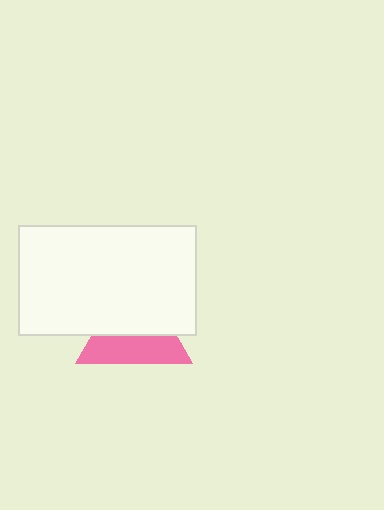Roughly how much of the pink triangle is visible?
About half of it is visible (roughly 47%).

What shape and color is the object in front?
The object in front is a white rectangle.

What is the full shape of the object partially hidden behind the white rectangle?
The partially hidden object is a pink triangle.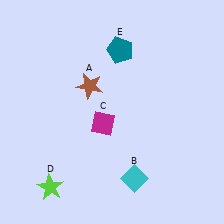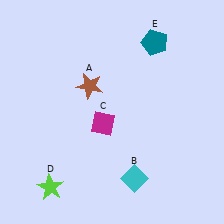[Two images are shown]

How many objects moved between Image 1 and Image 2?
1 object moved between the two images.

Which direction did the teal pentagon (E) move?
The teal pentagon (E) moved right.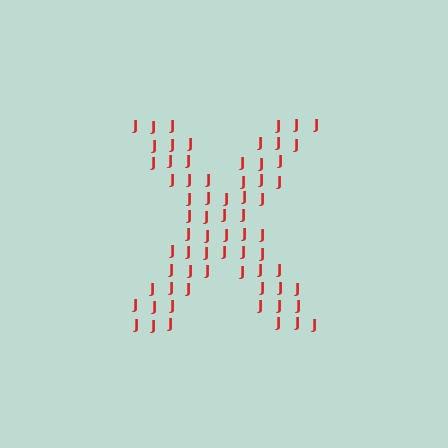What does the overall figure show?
The overall figure shows the letter X.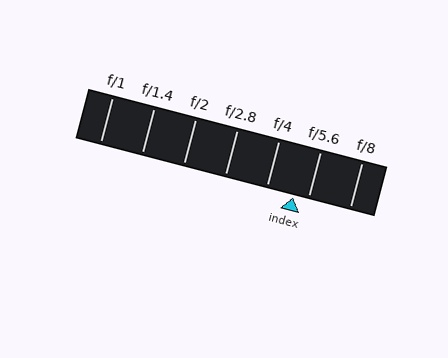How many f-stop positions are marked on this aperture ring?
There are 7 f-stop positions marked.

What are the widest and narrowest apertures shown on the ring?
The widest aperture shown is f/1 and the narrowest is f/8.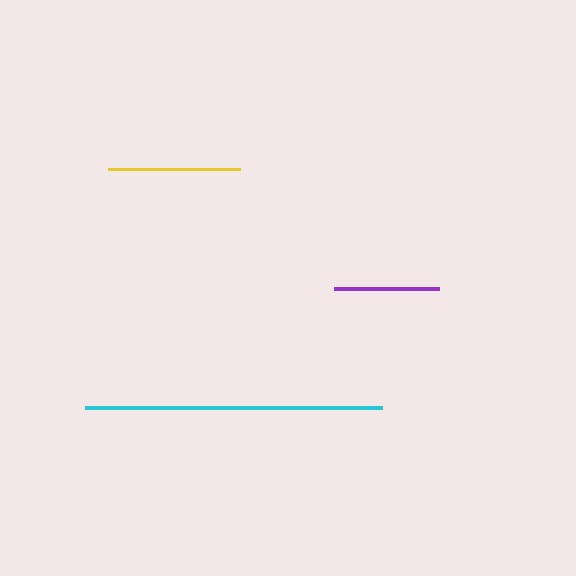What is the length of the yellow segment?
The yellow segment is approximately 132 pixels long.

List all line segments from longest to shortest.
From longest to shortest: cyan, yellow, purple.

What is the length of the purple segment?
The purple segment is approximately 105 pixels long.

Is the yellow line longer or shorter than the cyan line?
The cyan line is longer than the yellow line.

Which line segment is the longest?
The cyan line is the longest at approximately 298 pixels.